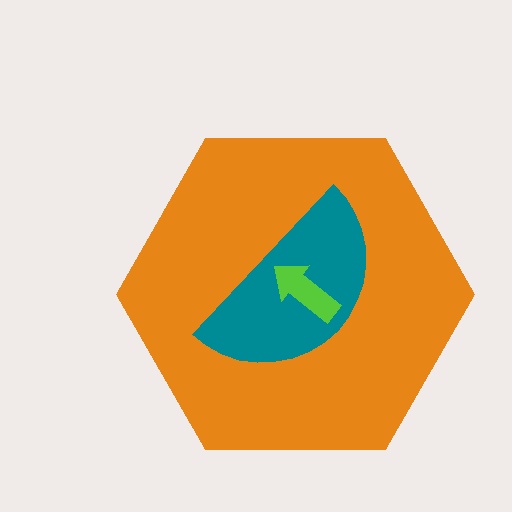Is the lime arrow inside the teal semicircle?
Yes.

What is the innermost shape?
The lime arrow.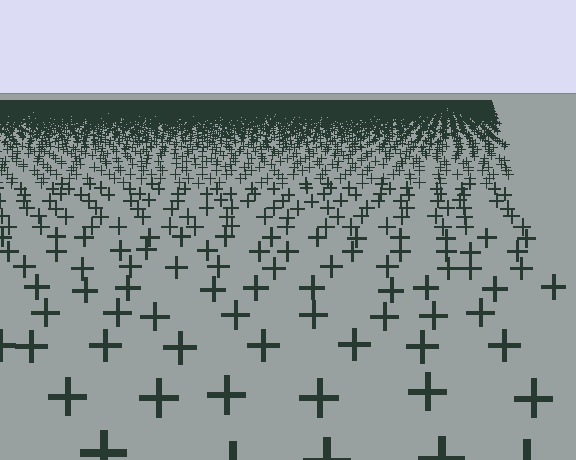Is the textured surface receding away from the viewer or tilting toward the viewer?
The surface is receding away from the viewer. Texture elements get smaller and denser toward the top.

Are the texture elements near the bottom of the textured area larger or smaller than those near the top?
Larger. Near the bottom, elements are closer to the viewer and appear at a bigger on-screen size.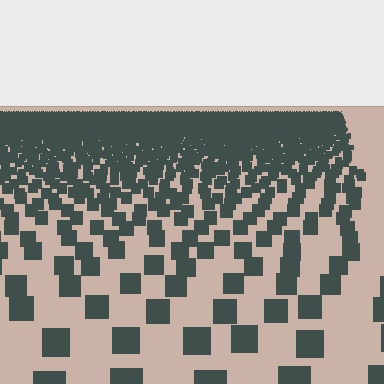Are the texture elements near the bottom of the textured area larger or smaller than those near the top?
Larger. Near the bottom, elements are closer to the viewer and appear at a bigger on-screen size.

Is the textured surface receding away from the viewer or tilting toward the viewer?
The surface is receding away from the viewer. Texture elements get smaller and denser toward the top.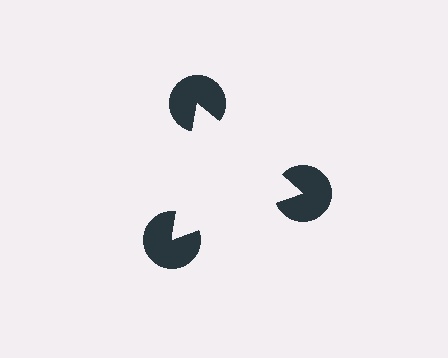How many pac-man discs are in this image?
There are 3 — one at each vertex of the illusory triangle.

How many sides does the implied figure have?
3 sides.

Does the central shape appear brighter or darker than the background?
It typically appears slightly brighter than the background, even though no actual brightness change is drawn.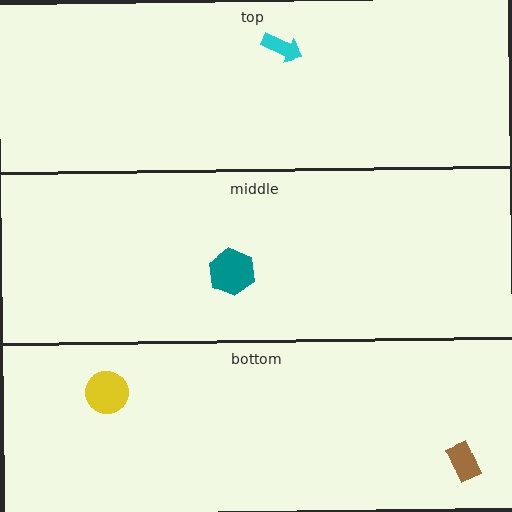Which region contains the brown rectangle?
The bottom region.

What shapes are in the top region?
The cyan arrow.